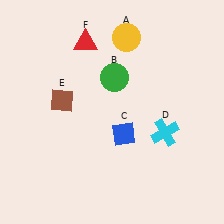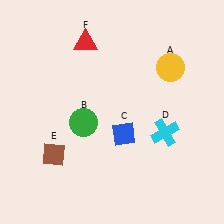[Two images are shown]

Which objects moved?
The objects that moved are: the yellow circle (A), the green circle (B), the brown diamond (E).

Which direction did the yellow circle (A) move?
The yellow circle (A) moved right.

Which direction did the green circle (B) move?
The green circle (B) moved down.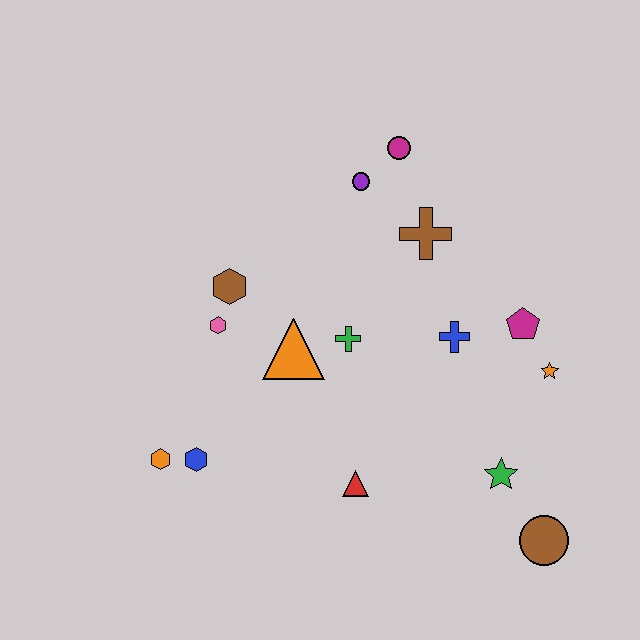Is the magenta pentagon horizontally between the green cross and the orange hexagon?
No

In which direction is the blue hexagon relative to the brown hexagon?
The blue hexagon is below the brown hexagon.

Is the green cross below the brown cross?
Yes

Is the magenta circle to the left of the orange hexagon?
No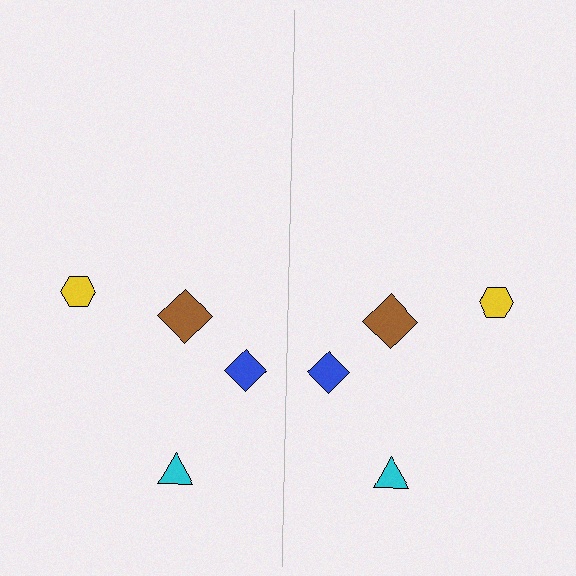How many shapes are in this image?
There are 8 shapes in this image.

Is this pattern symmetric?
Yes, this pattern has bilateral (reflection) symmetry.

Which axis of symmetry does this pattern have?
The pattern has a vertical axis of symmetry running through the center of the image.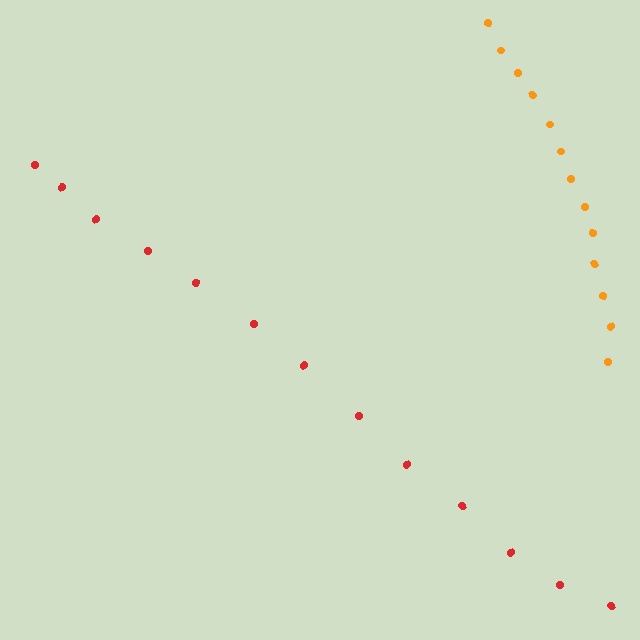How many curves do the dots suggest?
There are 2 distinct paths.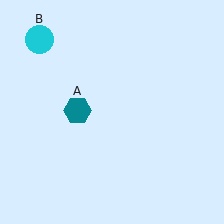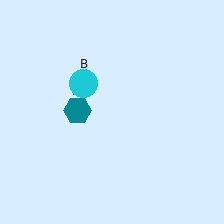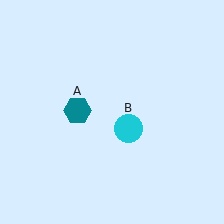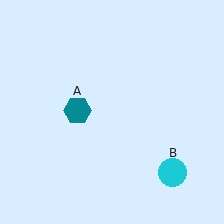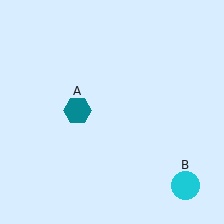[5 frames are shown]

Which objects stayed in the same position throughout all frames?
Teal hexagon (object A) remained stationary.